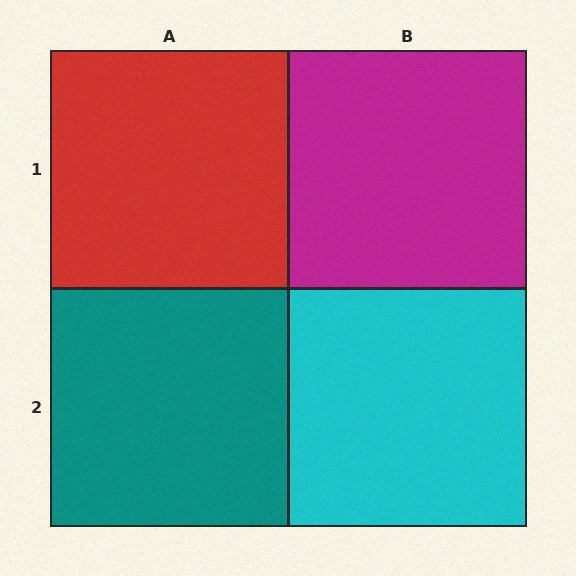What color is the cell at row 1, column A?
Red.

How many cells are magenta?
1 cell is magenta.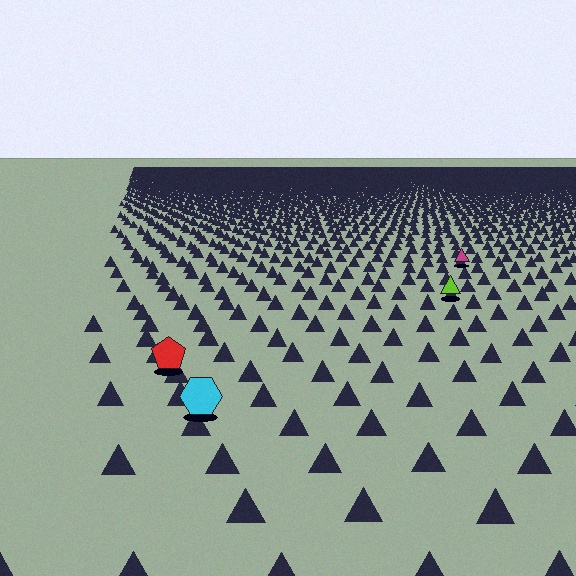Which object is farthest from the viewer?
The magenta triangle is farthest from the viewer. It appears smaller and the ground texture around it is denser.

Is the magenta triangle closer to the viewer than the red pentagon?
No. The red pentagon is closer — you can tell from the texture gradient: the ground texture is coarser near it.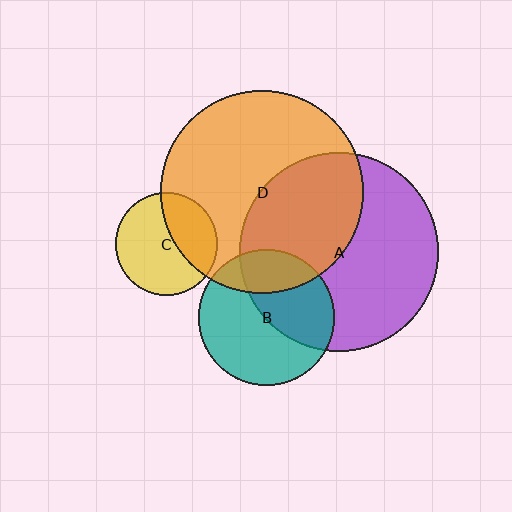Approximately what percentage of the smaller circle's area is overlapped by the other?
Approximately 25%.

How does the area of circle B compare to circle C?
Approximately 1.8 times.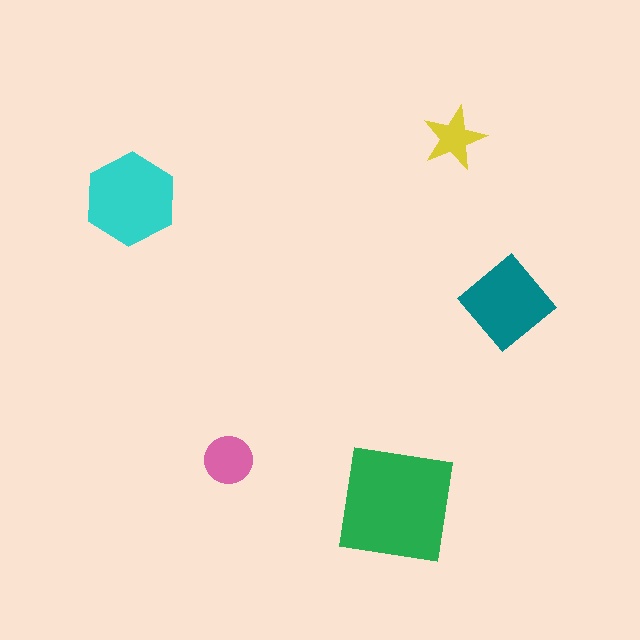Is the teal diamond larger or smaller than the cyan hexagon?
Smaller.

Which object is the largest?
The green square.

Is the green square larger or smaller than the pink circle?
Larger.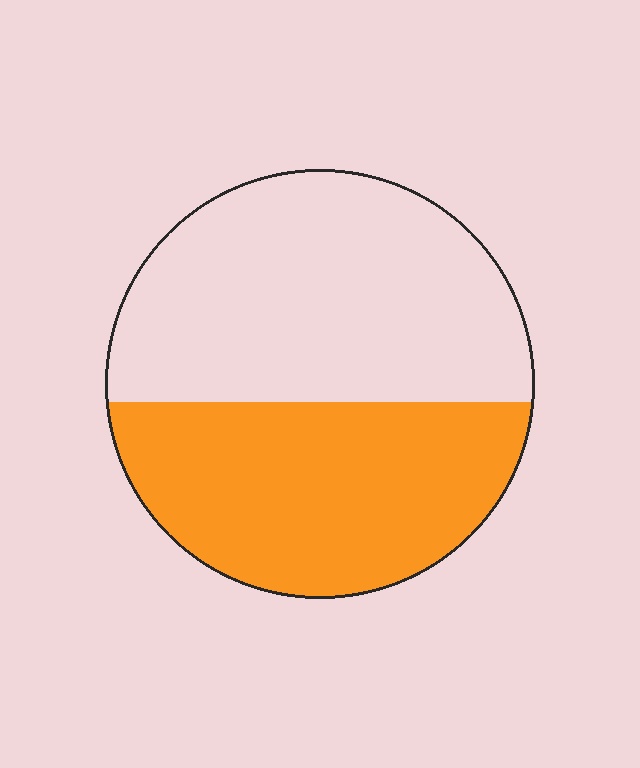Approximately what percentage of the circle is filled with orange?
Approximately 45%.